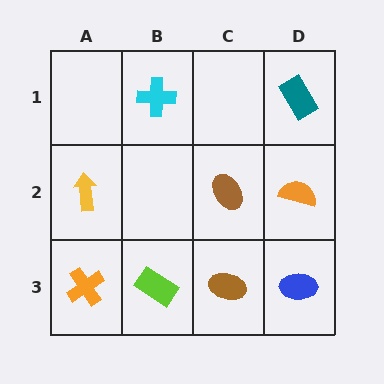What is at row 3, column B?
A lime rectangle.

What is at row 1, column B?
A cyan cross.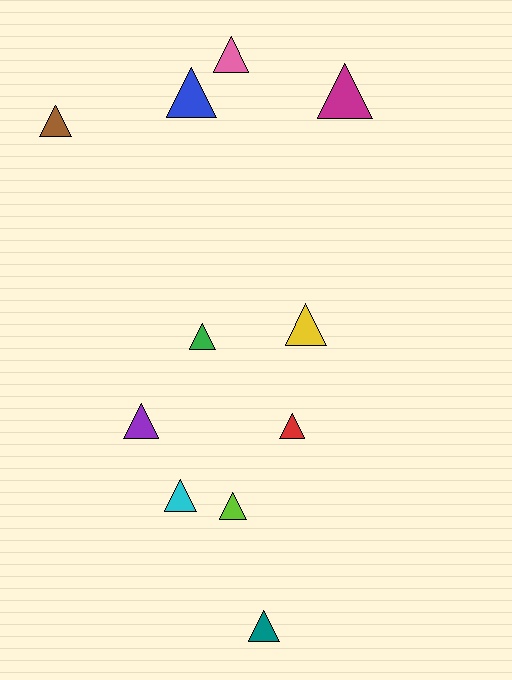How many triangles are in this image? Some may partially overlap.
There are 11 triangles.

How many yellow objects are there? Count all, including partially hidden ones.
There is 1 yellow object.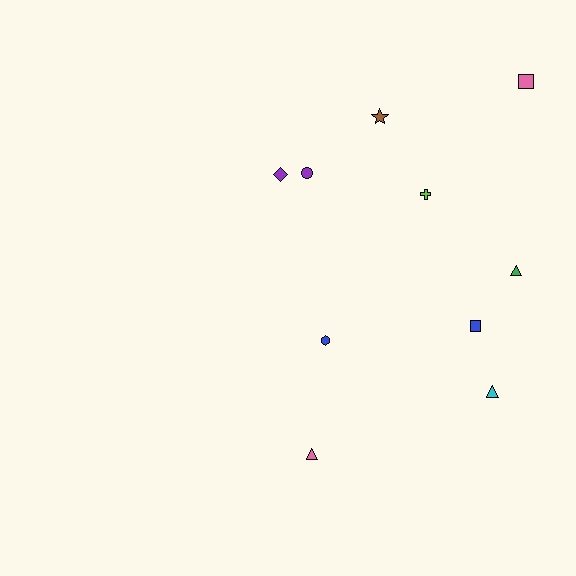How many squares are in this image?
There are 2 squares.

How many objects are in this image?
There are 10 objects.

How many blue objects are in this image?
There are 2 blue objects.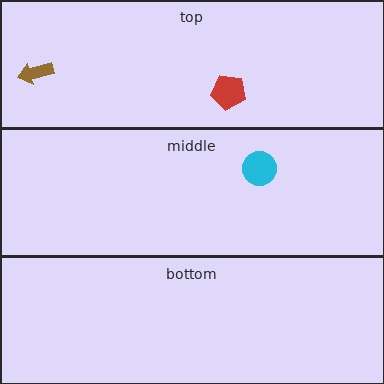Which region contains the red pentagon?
The top region.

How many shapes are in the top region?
2.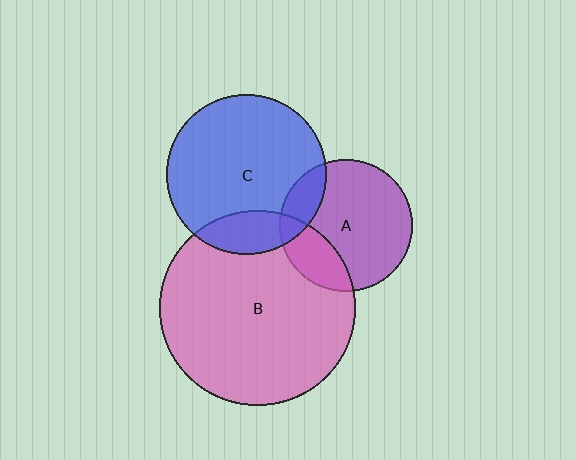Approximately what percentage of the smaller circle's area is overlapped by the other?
Approximately 15%.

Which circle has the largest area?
Circle B (pink).